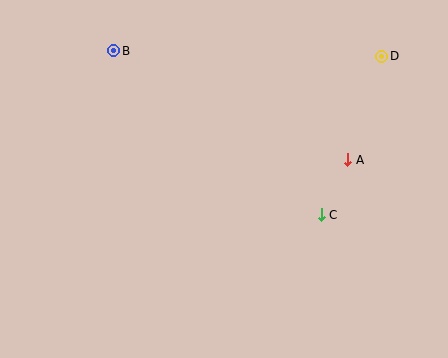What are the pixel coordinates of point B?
Point B is at (114, 51).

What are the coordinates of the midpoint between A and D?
The midpoint between A and D is at (365, 108).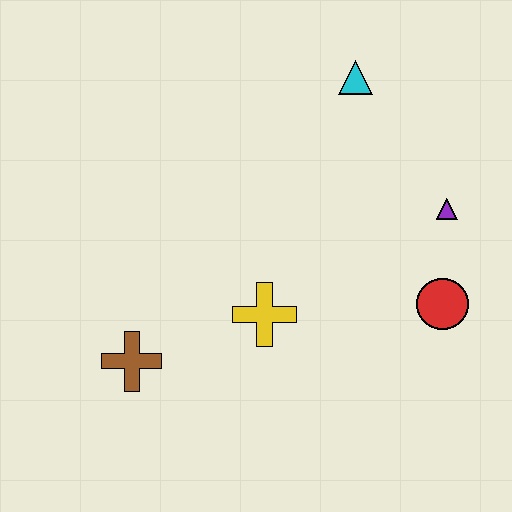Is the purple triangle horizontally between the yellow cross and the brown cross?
No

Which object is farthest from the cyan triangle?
The brown cross is farthest from the cyan triangle.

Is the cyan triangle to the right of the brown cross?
Yes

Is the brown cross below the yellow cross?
Yes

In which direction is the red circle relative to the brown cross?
The red circle is to the right of the brown cross.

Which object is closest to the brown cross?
The yellow cross is closest to the brown cross.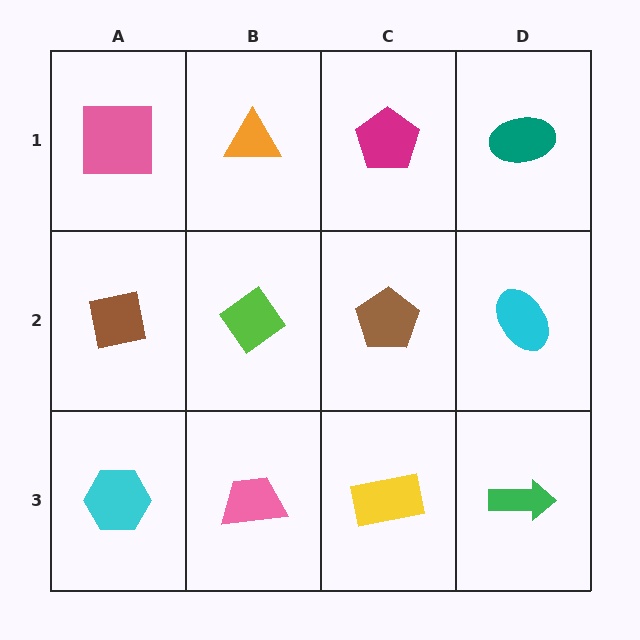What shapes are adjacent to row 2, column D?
A teal ellipse (row 1, column D), a green arrow (row 3, column D), a brown pentagon (row 2, column C).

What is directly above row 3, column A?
A brown square.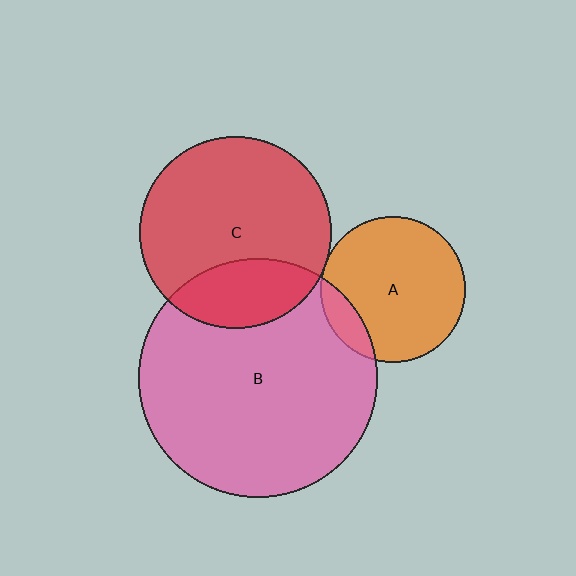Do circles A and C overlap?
Yes.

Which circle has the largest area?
Circle B (pink).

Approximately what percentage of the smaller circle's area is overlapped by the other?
Approximately 5%.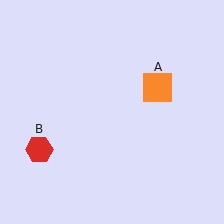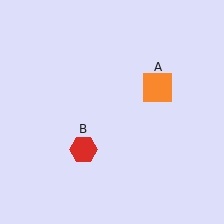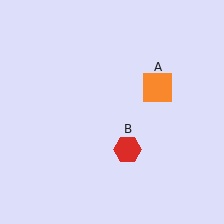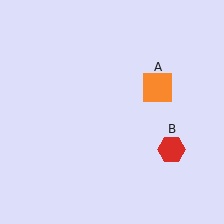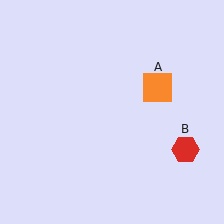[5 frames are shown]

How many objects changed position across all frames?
1 object changed position: red hexagon (object B).